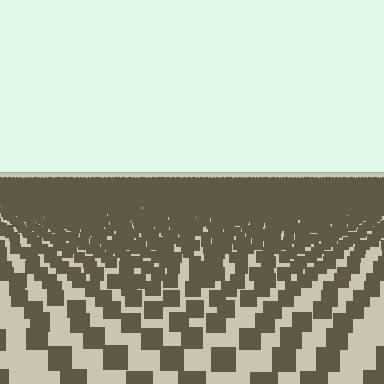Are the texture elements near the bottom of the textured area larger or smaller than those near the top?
Larger. Near the bottom, elements are closer to the viewer and appear at a bigger on-screen size.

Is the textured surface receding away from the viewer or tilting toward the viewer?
The surface is receding away from the viewer. Texture elements get smaller and denser toward the top.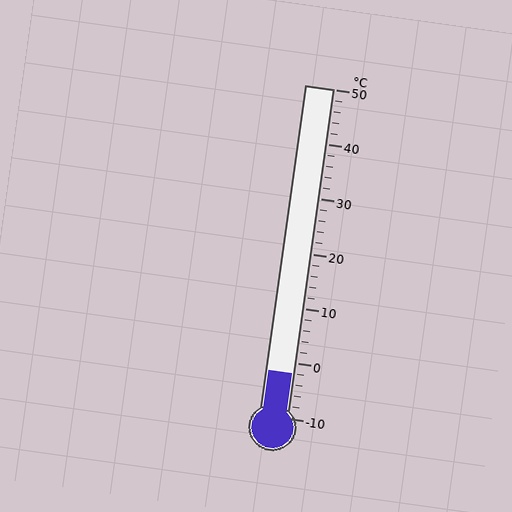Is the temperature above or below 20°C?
The temperature is below 20°C.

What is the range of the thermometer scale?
The thermometer scale ranges from -10°C to 50°C.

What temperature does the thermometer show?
The thermometer shows approximately -2°C.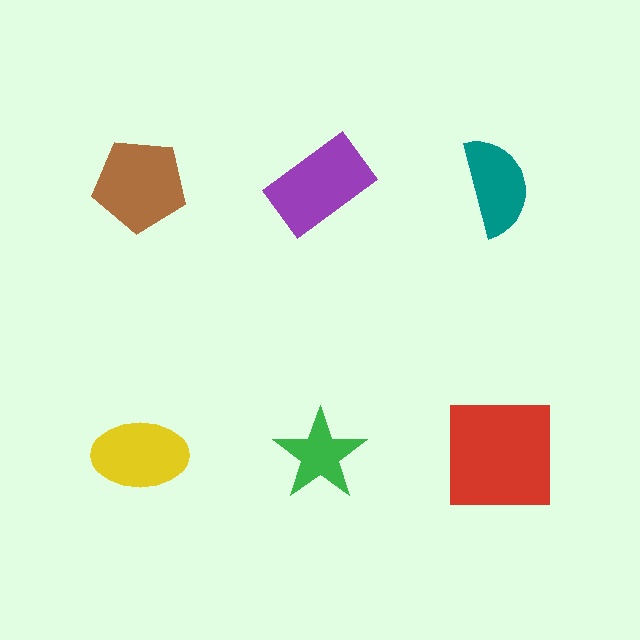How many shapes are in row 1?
3 shapes.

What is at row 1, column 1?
A brown pentagon.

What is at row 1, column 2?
A purple rectangle.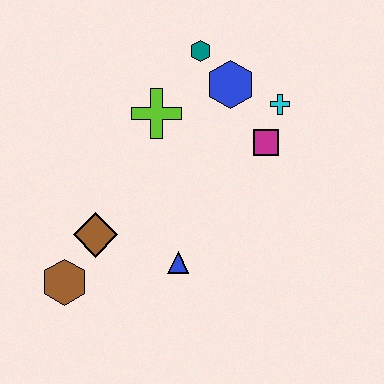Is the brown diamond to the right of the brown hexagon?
Yes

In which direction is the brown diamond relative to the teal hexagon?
The brown diamond is below the teal hexagon.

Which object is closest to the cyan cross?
The magenta square is closest to the cyan cross.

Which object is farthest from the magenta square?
The brown hexagon is farthest from the magenta square.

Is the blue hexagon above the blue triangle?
Yes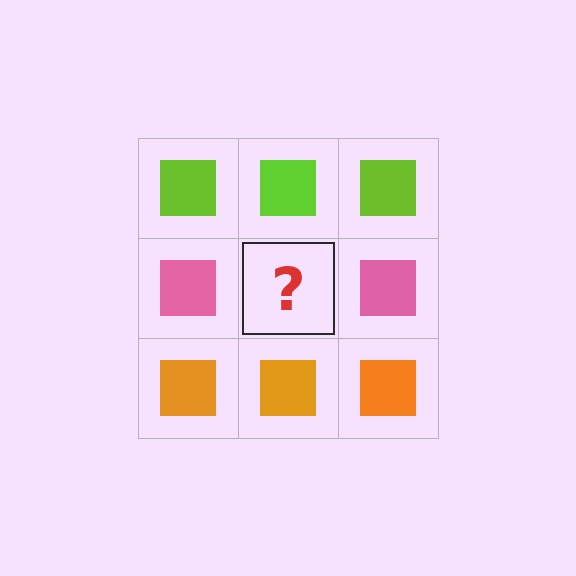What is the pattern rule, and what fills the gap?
The rule is that each row has a consistent color. The gap should be filled with a pink square.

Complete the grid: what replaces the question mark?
The question mark should be replaced with a pink square.